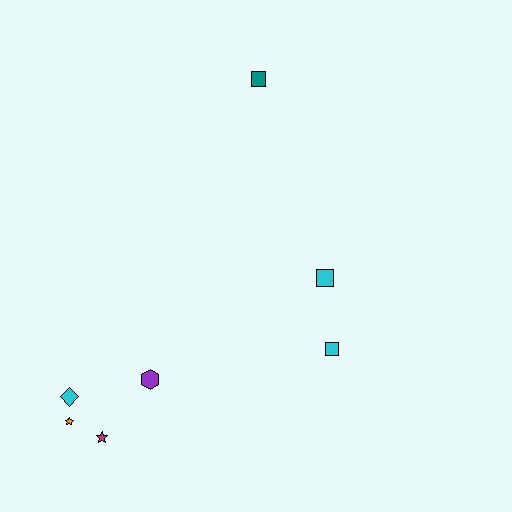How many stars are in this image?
There are 2 stars.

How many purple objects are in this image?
There is 1 purple object.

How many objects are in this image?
There are 7 objects.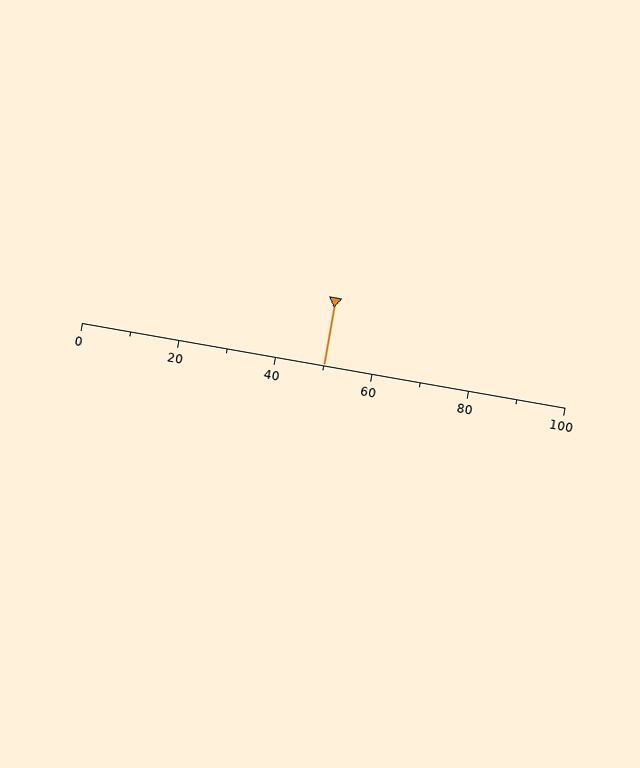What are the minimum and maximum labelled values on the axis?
The axis runs from 0 to 100.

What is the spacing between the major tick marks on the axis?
The major ticks are spaced 20 apart.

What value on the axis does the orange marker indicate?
The marker indicates approximately 50.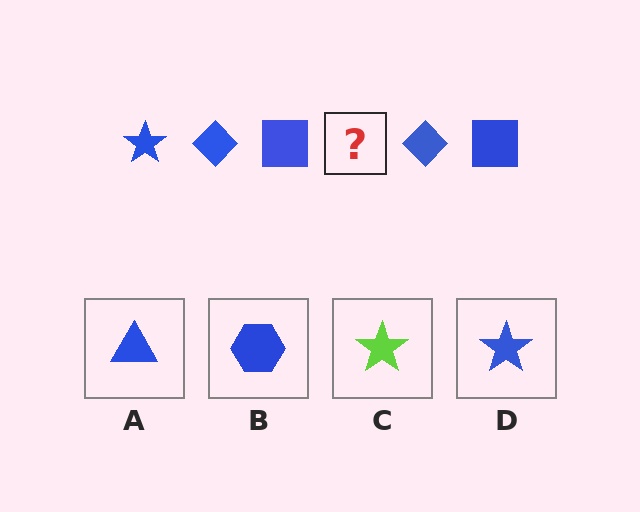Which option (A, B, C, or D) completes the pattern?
D.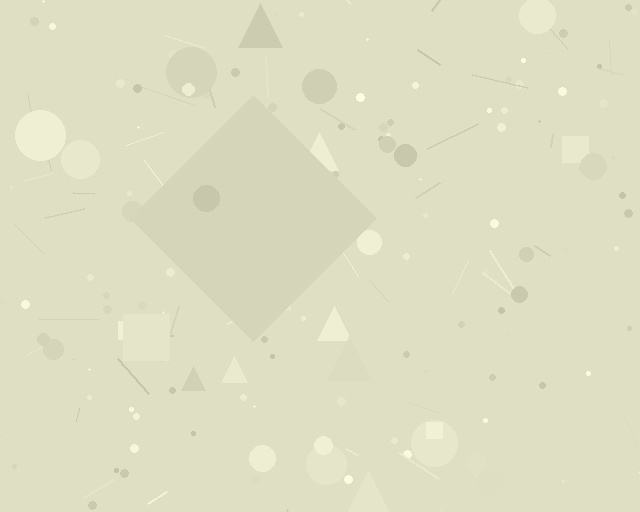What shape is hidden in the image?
A diamond is hidden in the image.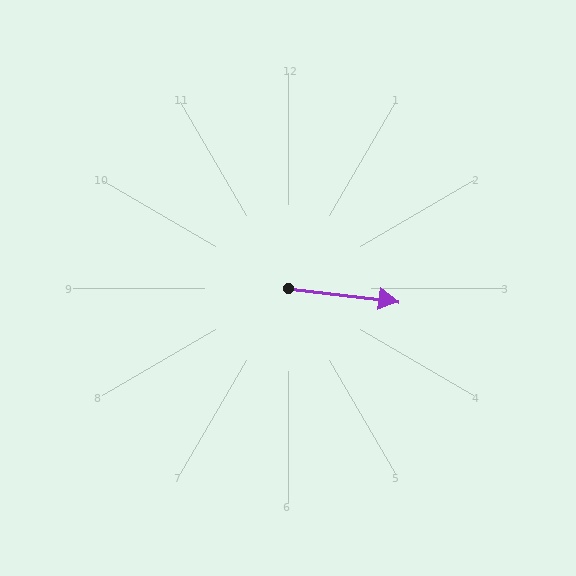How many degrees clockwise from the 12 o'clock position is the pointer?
Approximately 97 degrees.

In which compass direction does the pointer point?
East.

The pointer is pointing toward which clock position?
Roughly 3 o'clock.